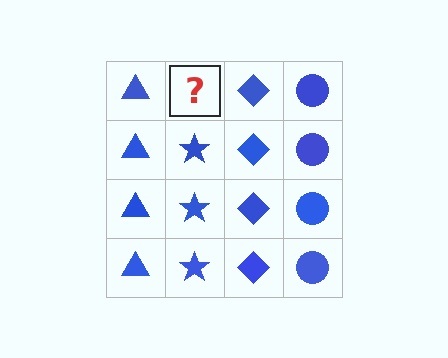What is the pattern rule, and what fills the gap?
The rule is that each column has a consistent shape. The gap should be filled with a blue star.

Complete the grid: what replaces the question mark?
The question mark should be replaced with a blue star.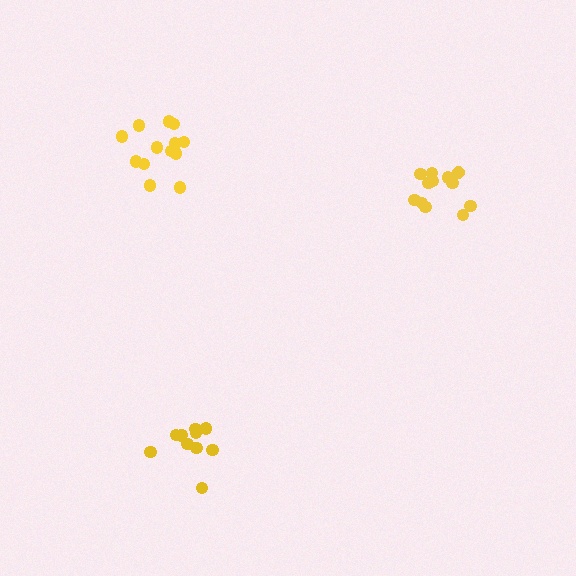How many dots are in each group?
Group 1: 12 dots, Group 2: 13 dots, Group 3: 11 dots (36 total).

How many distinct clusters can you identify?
There are 3 distinct clusters.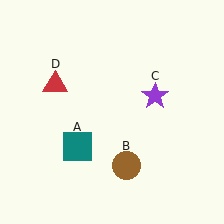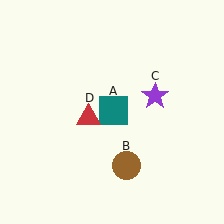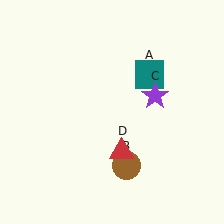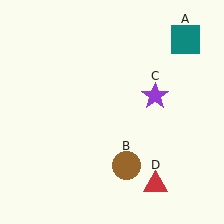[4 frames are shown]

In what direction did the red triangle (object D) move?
The red triangle (object D) moved down and to the right.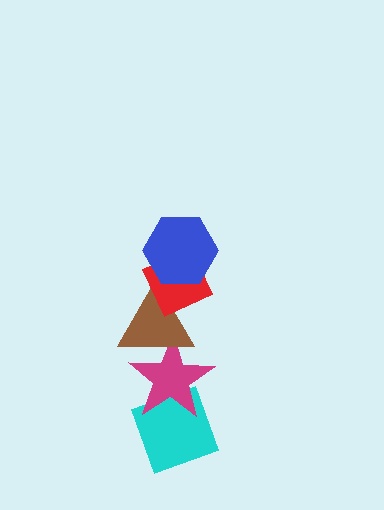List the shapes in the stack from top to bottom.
From top to bottom: the blue hexagon, the red diamond, the brown triangle, the magenta star, the cyan diamond.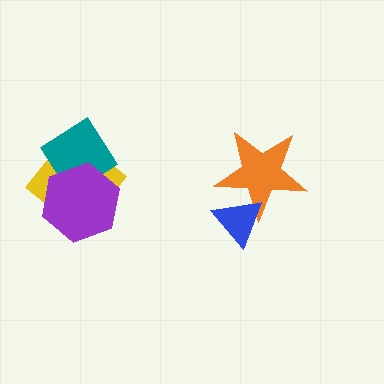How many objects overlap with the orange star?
1 object overlaps with the orange star.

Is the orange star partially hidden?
Yes, it is partially covered by another shape.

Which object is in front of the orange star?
The blue triangle is in front of the orange star.